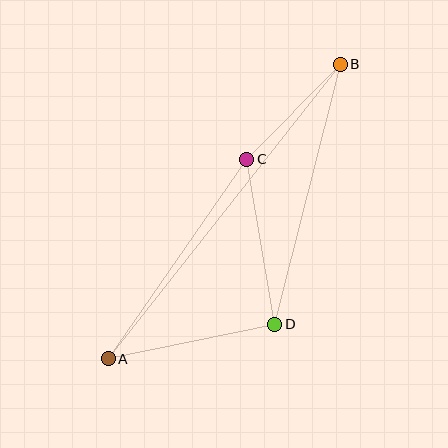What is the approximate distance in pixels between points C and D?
The distance between C and D is approximately 168 pixels.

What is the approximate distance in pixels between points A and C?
The distance between A and C is approximately 243 pixels.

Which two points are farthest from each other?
Points A and B are farthest from each other.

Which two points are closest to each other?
Points B and C are closest to each other.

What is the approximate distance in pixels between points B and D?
The distance between B and D is approximately 268 pixels.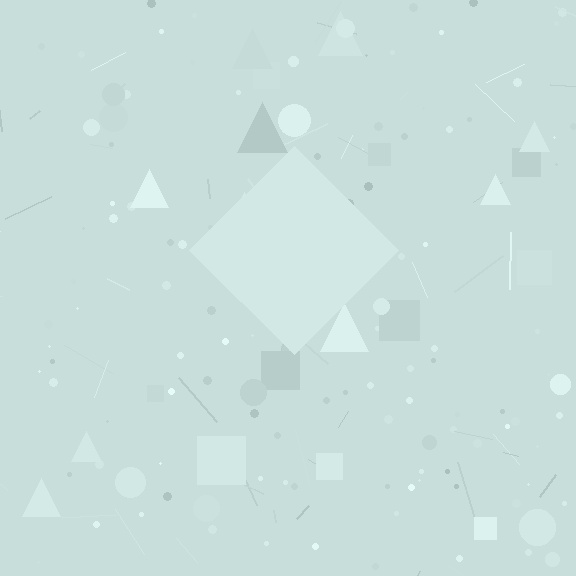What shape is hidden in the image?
A diamond is hidden in the image.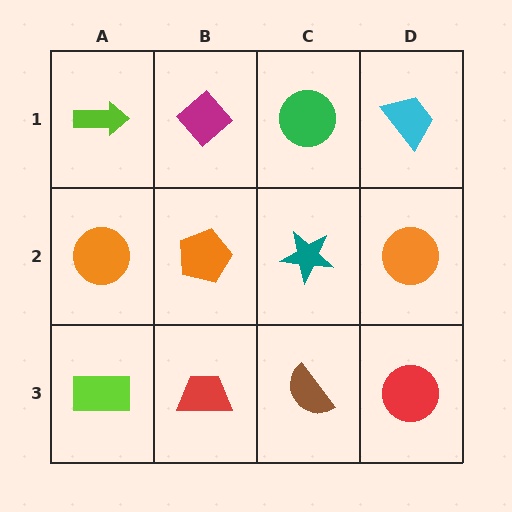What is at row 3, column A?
A lime rectangle.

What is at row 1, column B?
A magenta diamond.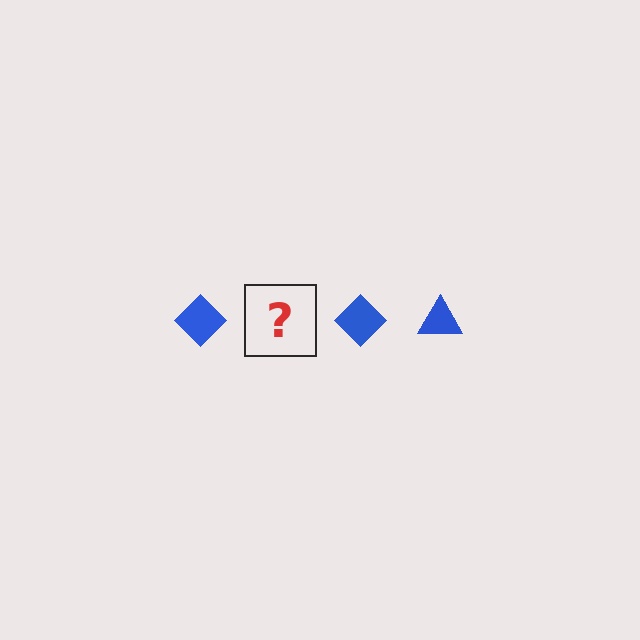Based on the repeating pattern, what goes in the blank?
The blank should be a blue triangle.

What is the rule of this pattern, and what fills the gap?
The rule is that the pattern cycles through diamond, triangle shapes in blue. The gap should be filled with a blue triangle.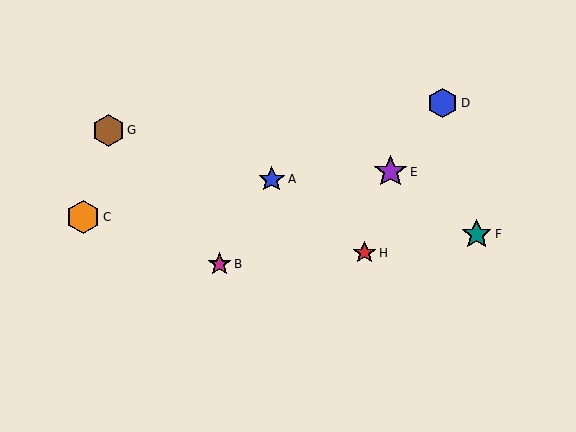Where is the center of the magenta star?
The center of the magenta star is at (219, 264).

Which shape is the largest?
The orange hexagon (labeled C) is the largest.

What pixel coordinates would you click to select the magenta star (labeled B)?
Click at (219, 264) to select the magenta star B.